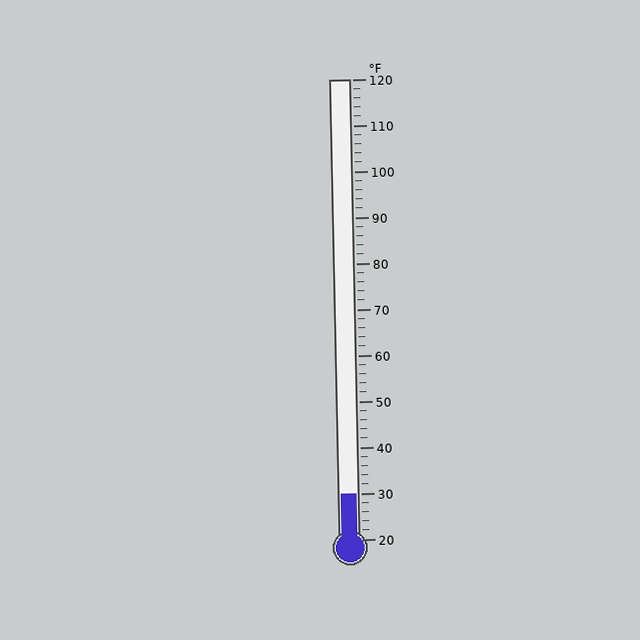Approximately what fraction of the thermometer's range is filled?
The thermometer is filled to approximately 10% of its range.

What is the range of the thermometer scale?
The thermometer scale ranges from 20°F to 120°F.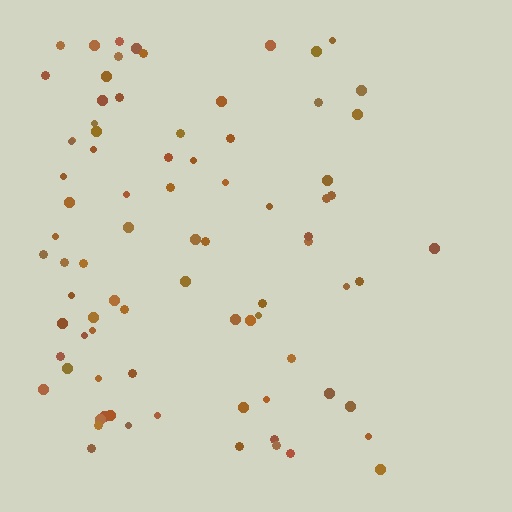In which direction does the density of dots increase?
From right to left, with the left side densest.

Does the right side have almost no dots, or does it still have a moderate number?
Still a moderate number, just noticeably fewer than the left.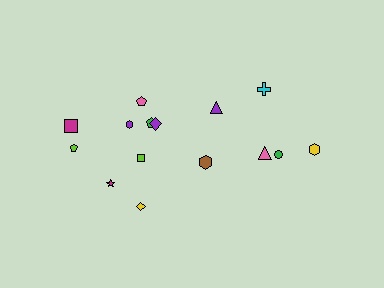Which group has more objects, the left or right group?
The left group.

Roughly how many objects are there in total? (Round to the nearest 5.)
Roughly 15 objects in total.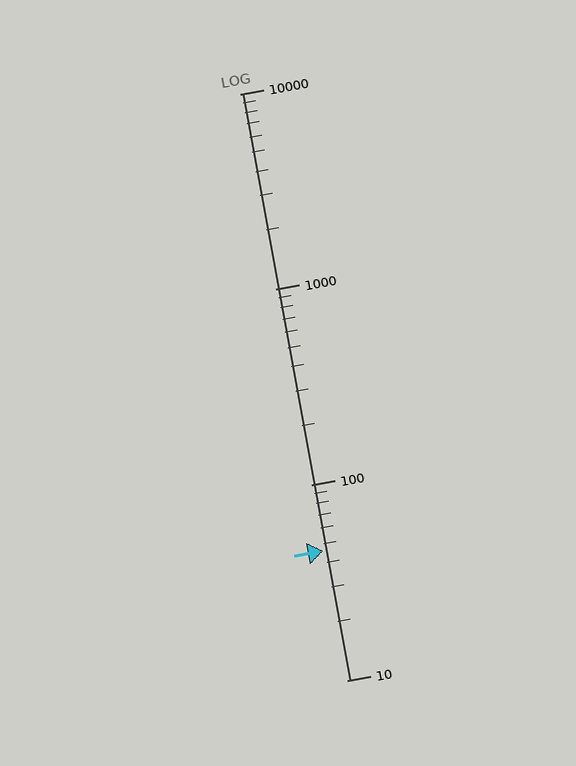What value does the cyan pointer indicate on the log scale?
The pointer indicates approximately 46.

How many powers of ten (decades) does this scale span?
The scale spans 3 decades, from 10 to 10000.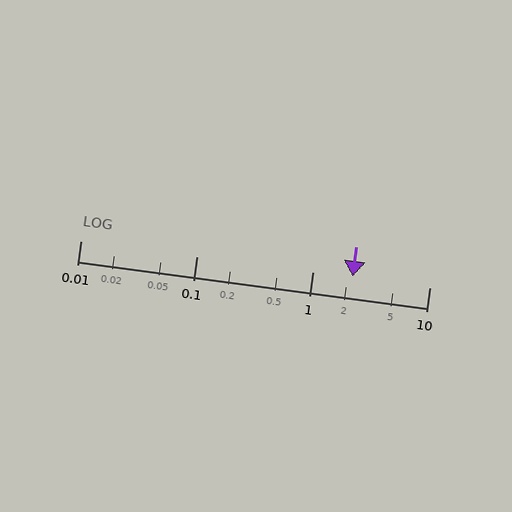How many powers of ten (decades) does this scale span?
The scale spans 3 decades, from 0.01 to 10.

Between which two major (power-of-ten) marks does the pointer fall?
The pointer is between 1 and 10.